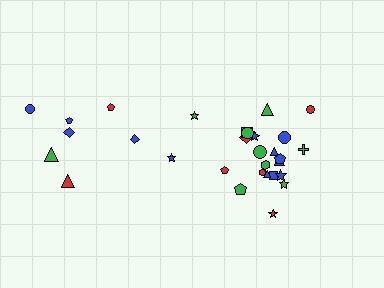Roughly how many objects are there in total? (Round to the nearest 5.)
Roughly 30 objects in total.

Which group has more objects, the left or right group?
The right group.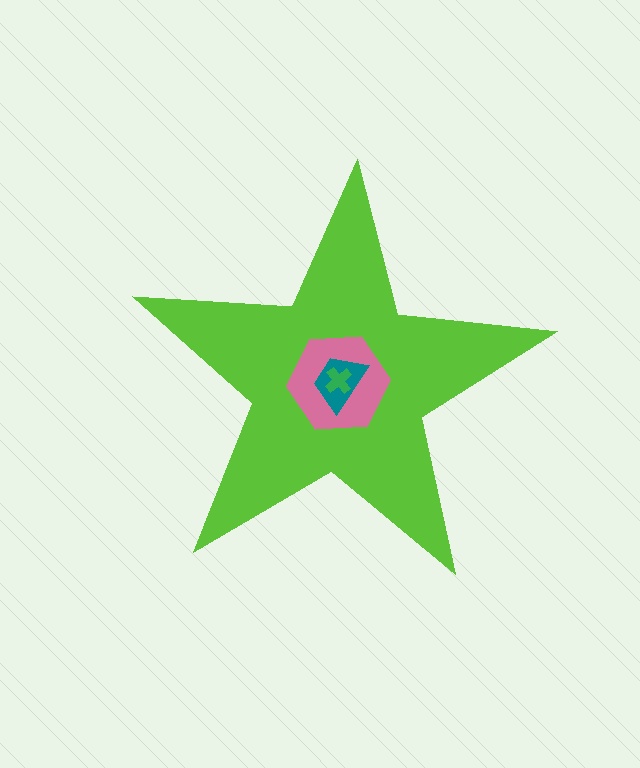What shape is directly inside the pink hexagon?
The teal trapezoid.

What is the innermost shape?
The green cross.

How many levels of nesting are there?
4.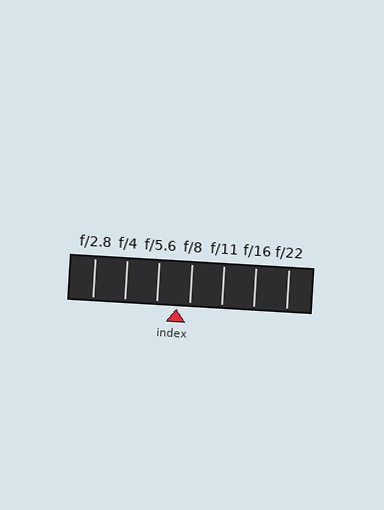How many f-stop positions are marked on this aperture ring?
There are 7 f-stop positions marked.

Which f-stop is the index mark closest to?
The index mark is closest to f/8.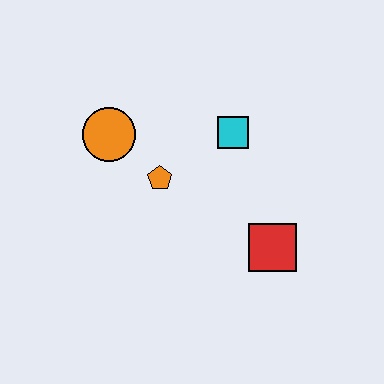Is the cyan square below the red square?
No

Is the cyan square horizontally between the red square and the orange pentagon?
Yes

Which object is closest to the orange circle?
The orange pentagon is closest to the orange circle.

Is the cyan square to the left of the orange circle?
No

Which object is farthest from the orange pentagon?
The red square is farthest from the orange pentagon.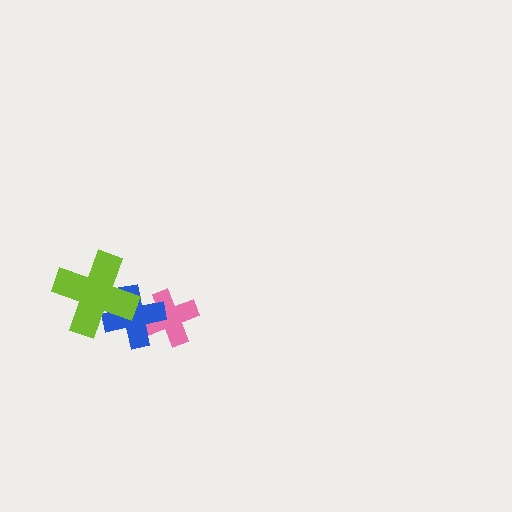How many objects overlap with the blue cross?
2 objects overlap with the blue cross.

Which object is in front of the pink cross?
The blue cross is in front of the pink cross.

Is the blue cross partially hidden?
Yes, it is partially covered by another shape.